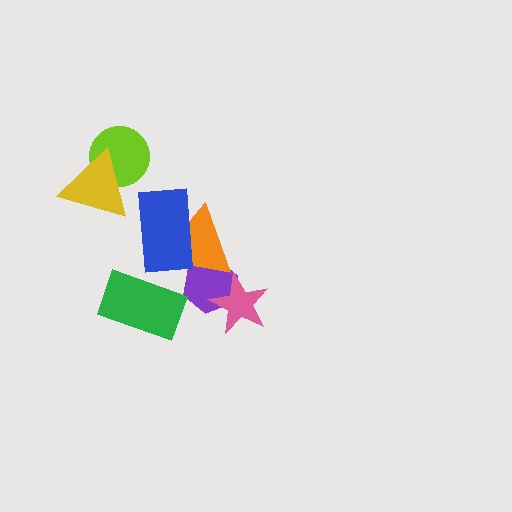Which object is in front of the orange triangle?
The blue rectangle is in front of the orange triangle.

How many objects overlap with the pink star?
1 object overlaps with the pink star.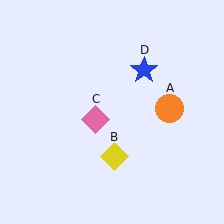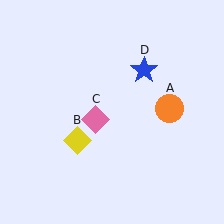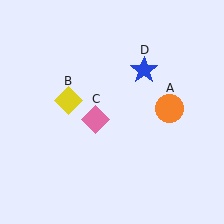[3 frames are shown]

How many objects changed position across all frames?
1 object changed position: yellow diamond (object B).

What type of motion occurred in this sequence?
The yellow diamond (object B) rotated clockwise around the center of the scene.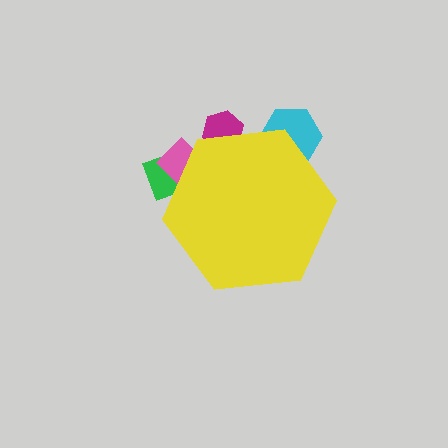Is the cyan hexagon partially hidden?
Yes, the cyan hexagon is partially hidden behind the yellow hexagon.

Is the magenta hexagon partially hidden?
Yes, the magenta hexagon is partially hidden behind the yellow hexagon.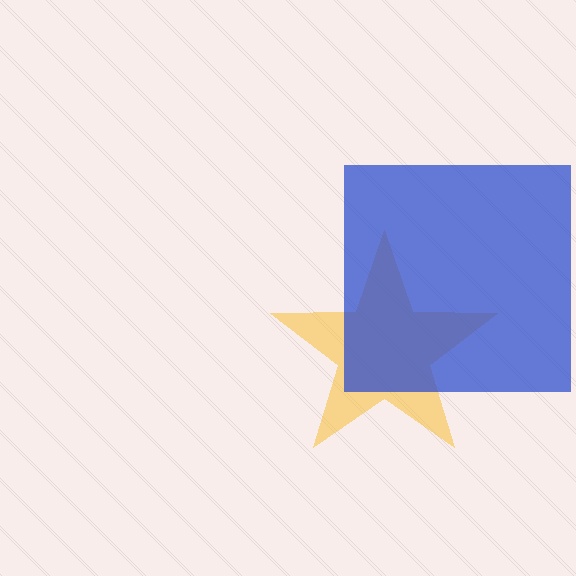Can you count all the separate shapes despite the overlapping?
Yes, there are 2 separate shapes.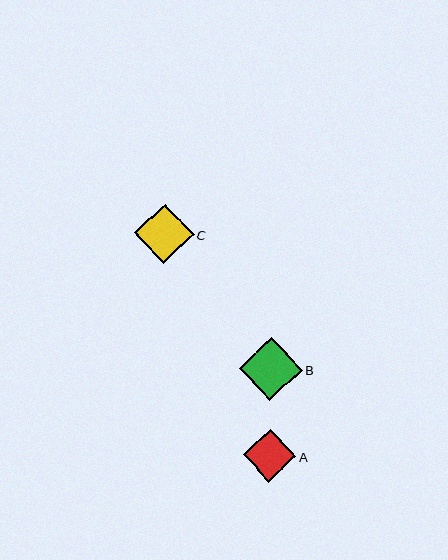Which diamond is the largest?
Diamond B is the largest with a size of approximately 63 pixels.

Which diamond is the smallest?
Diamond A is the smallest with a size of approximately 53 pixels.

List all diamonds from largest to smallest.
From largest to smallest: B, C, A.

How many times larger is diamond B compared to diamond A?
Diamond B is approximately 1.2 times the size of diamond A.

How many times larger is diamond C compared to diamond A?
Diamond C is approximately 1.1 times the size of diamond A.